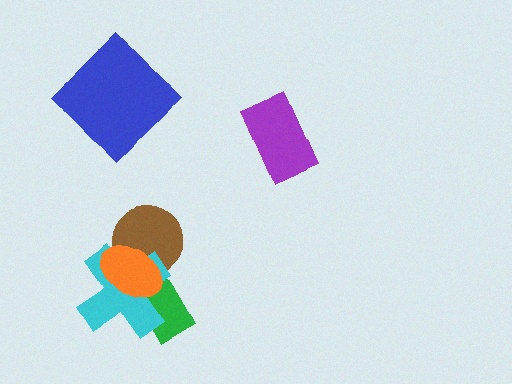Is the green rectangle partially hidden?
Yes, it is partially covered by another shape.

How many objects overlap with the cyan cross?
3 objects overlap with the cyan cross.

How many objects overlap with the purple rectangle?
0 objects overlap with the purple rectangle.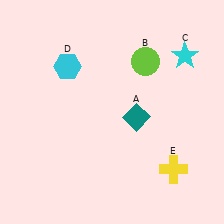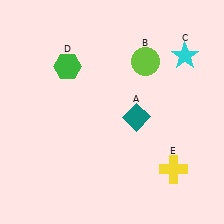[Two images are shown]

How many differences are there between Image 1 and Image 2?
There is 1 difference between the two images.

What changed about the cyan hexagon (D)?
In Image 1, D is cyan. In Image 2, it changed to green.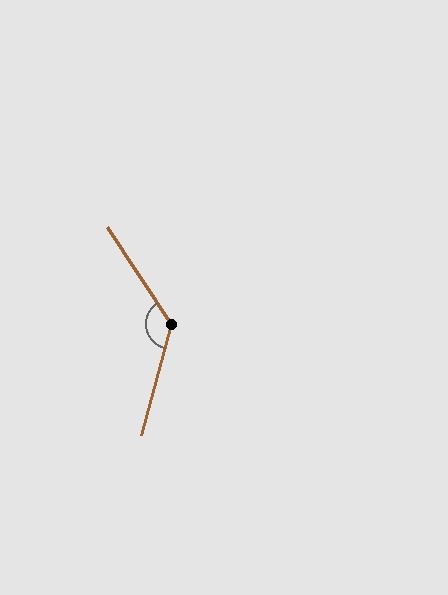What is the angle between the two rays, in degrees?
Approximately 131 degrees.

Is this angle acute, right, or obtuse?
It is obtuse.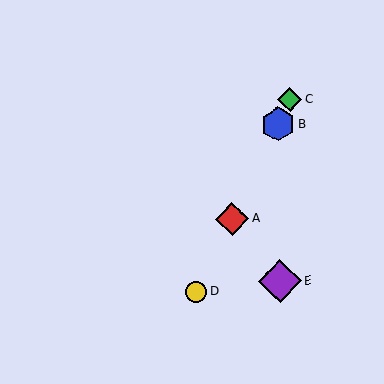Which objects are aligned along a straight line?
Objects A, B, C, D are aligned along a straight line.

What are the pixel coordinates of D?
Object D is at (196, 292).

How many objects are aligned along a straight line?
4 objects (A, B, C, D) are aligned along a straight line.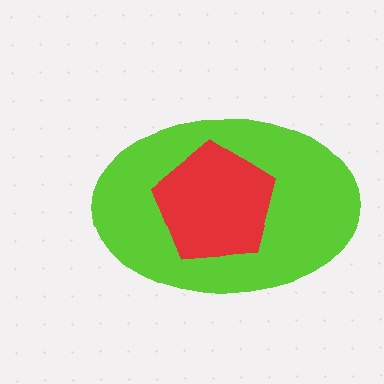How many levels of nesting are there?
2.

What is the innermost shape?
The red pentagon.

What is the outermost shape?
The lime ellipse.